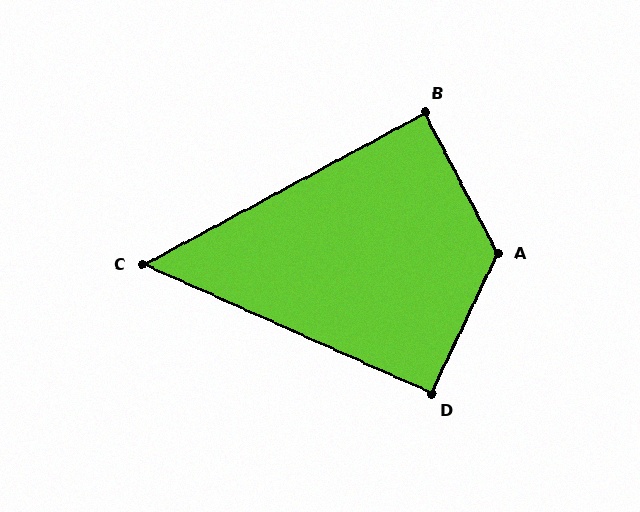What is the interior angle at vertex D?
Approximately 91 degrees (approximately right).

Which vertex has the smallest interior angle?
C, at approximately 52 degrees.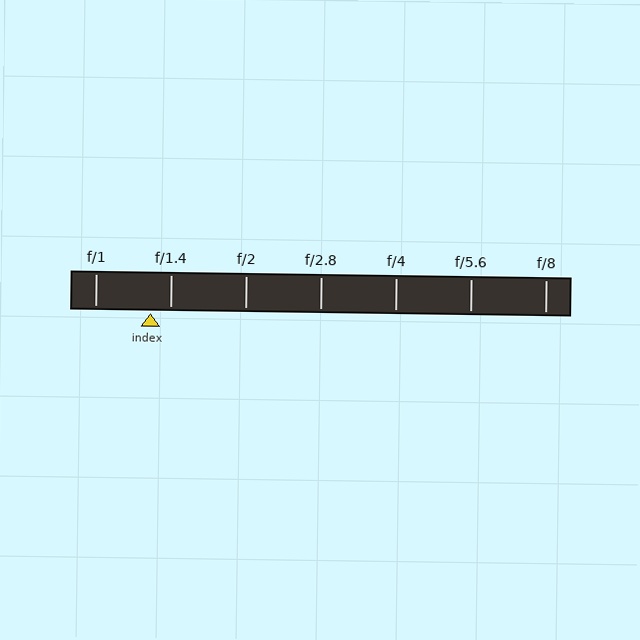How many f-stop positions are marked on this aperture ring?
There are 7 f-stop positions marked.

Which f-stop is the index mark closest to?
The index mark is closest to f/1.4.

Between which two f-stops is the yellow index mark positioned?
The index mark is between f/1 and f/1.4.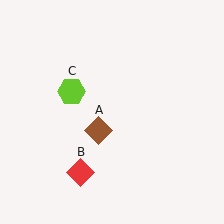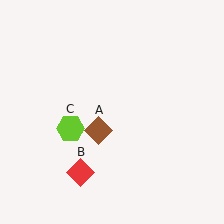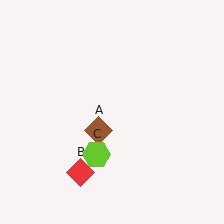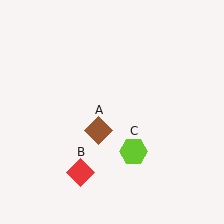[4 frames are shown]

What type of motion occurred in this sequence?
The lime hexagon (object C) rotated counterclockwise around the center of the scene.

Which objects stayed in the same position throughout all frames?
Brown diamond (object A) and red diamond (object B) remained stationary.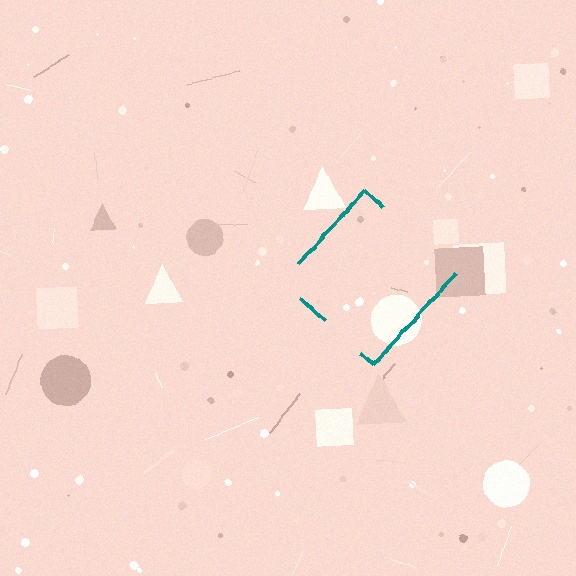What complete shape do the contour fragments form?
The contour fragments form a diamond.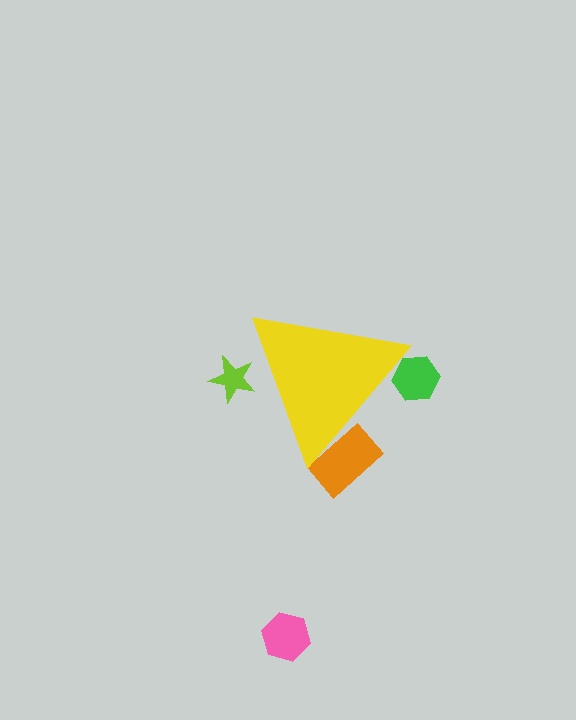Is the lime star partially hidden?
Yes, the lime star is partially hidden behind the yellow triangle.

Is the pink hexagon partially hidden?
No, the pink hexagon is fully visible.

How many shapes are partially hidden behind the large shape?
3 shapes are partially hidden.